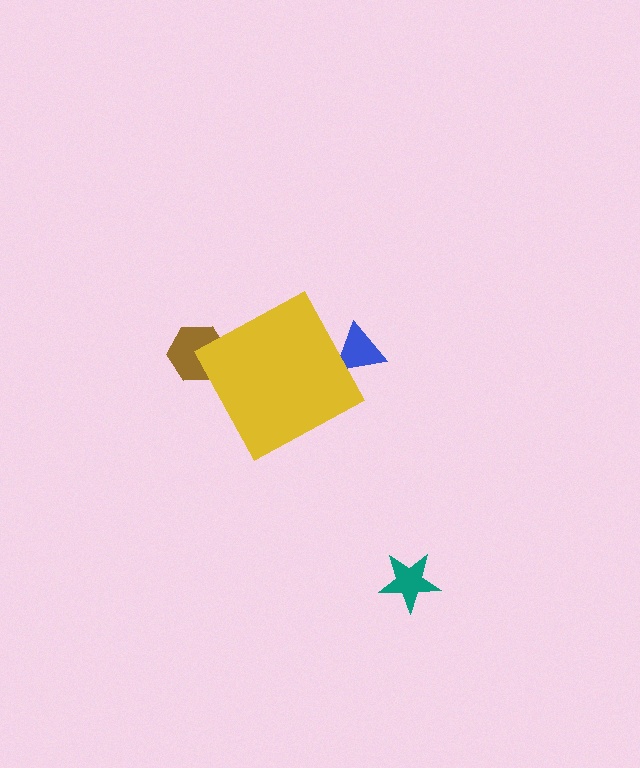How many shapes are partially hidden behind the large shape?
2 shapes are partially hidden.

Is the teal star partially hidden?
No, the teal star is fully visible.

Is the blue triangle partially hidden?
Yes, the blue triangle is partially hidden behind the yellow diamond.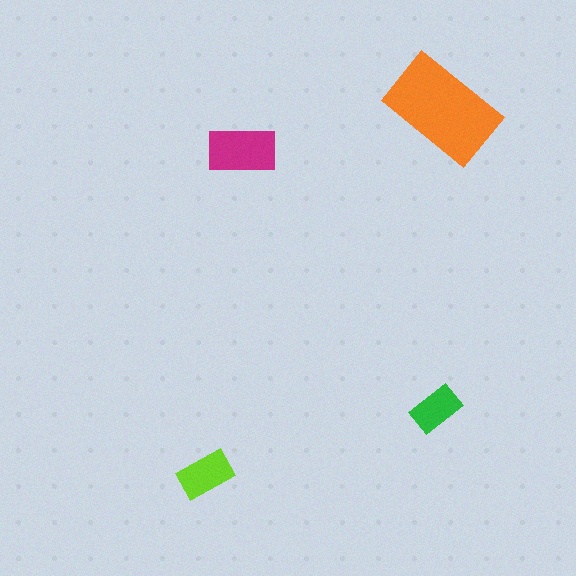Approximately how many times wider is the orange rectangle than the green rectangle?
About 2.5 times wider.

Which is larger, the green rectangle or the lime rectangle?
The lime one.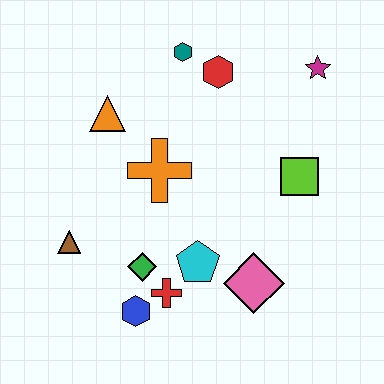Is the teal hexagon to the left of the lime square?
Yes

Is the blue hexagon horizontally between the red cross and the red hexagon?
No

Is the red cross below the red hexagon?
Yes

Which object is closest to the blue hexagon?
The red cross is closest to the blue hexagon.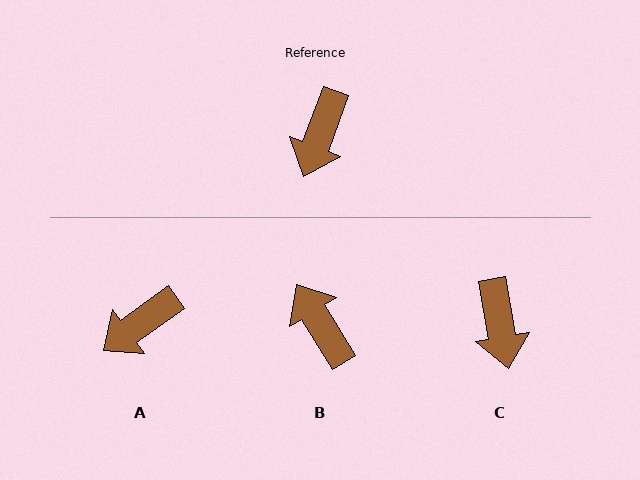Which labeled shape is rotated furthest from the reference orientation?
B, about 128 degrees away.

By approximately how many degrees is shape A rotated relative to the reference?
Approximately 34 degrees clockwise.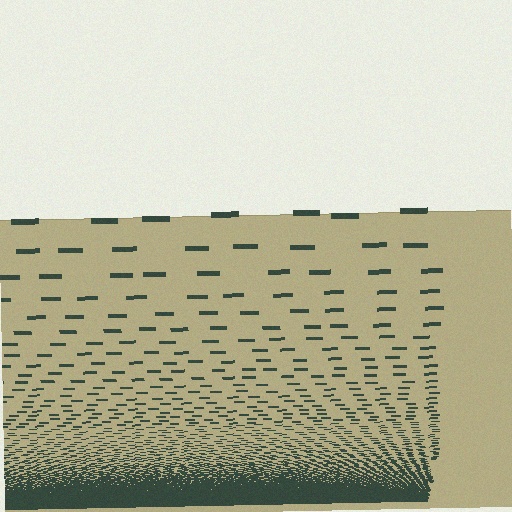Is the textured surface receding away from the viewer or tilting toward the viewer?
The surface appears to tilt toward the viewer. Texture elements get larger and sparser toward the top.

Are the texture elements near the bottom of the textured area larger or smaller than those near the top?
Smaller. The gradient is inverted — elements near the bottom are smaller and denser.